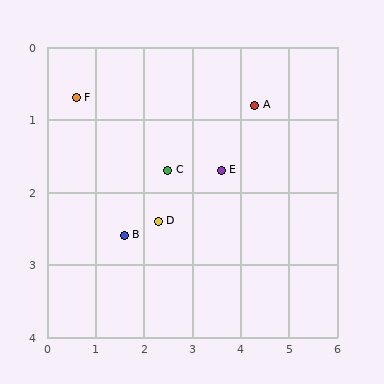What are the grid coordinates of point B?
Point B is at approximately (1.6, 2.6).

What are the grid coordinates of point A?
Point A is at approximately (4.3, 0.8).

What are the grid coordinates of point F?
Point F is at approximately (0.6, 0.7).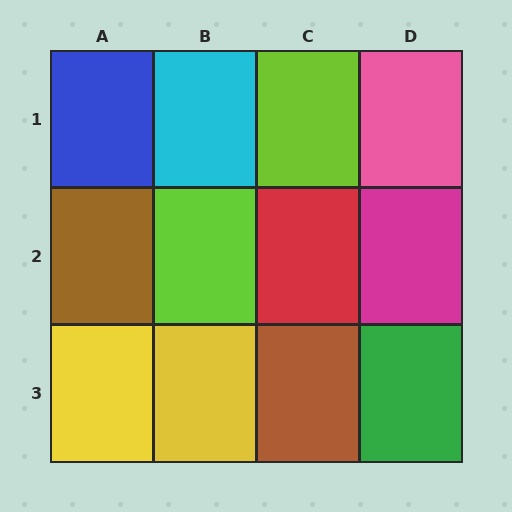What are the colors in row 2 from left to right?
Brown, lime, red, magenta.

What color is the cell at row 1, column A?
Blue.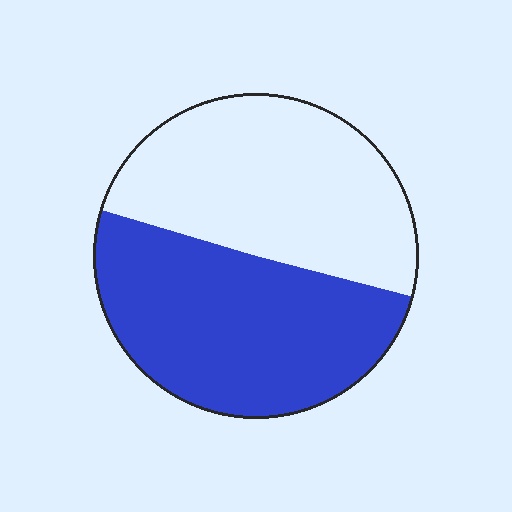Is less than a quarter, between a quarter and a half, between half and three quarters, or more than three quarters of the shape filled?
Between half and three quarters.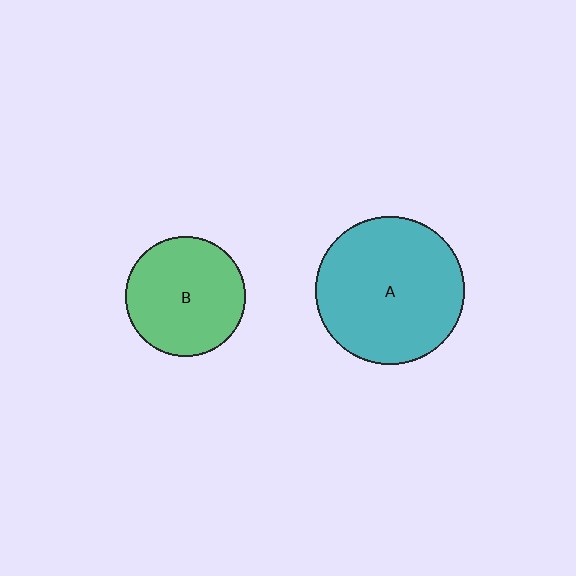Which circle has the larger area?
Circle A (teal).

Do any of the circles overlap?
No, none of the circles overlap.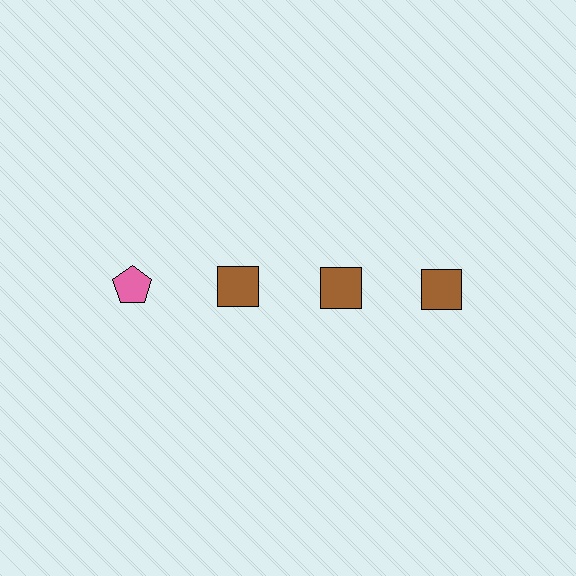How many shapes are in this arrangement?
There are 4 shapes arranged in a grid pattern.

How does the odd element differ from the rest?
It differs in both color (pink instead of brown) and shape (pentagon instead of square).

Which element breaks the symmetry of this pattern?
The pink pentagon in the top row, leftmost column breaks the symmetry. All other shapes are brown squares.